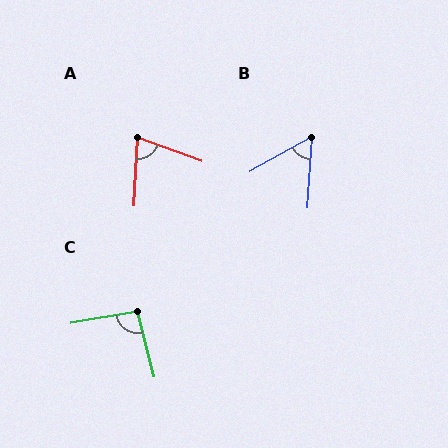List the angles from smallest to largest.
B (57°), A (74°), C (95°).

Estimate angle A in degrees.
Approximately 74 degrees.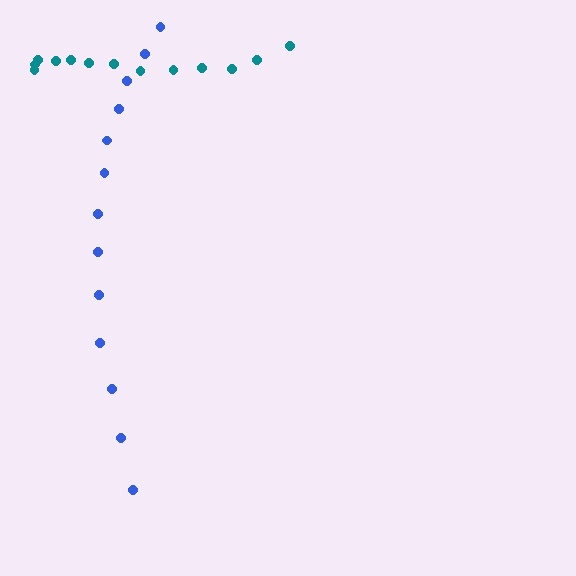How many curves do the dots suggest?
There are 2 distinct paths.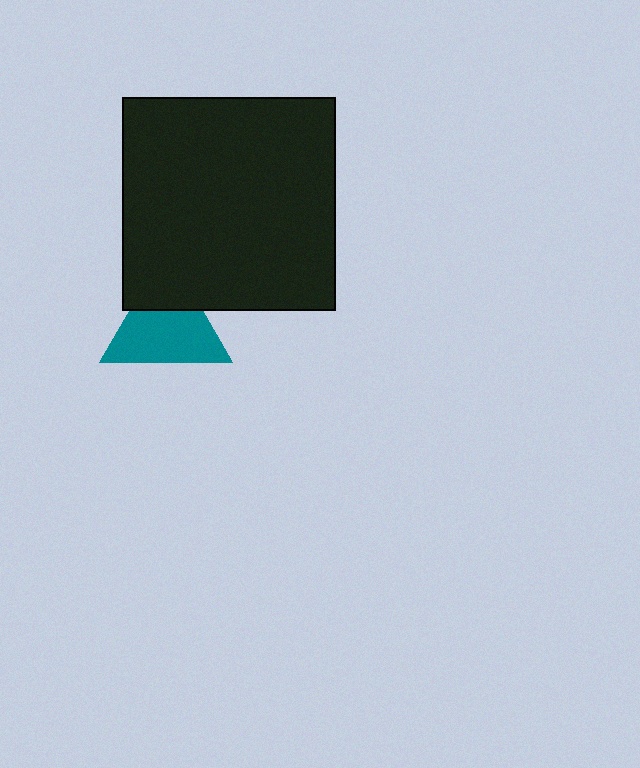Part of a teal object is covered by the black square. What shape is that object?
It is a triangle.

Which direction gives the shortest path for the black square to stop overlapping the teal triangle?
Moving up gives the shortest separation.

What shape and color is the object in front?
The object in front is a black square.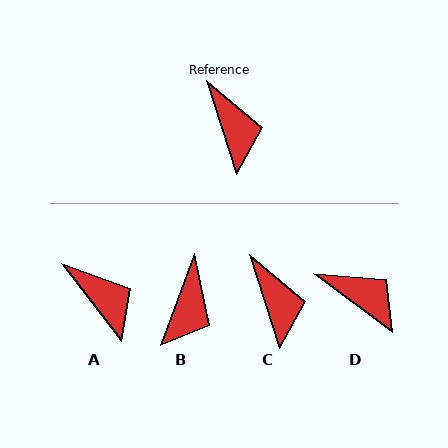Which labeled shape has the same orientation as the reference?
C.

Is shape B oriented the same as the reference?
No, it is off by about 38 degrees.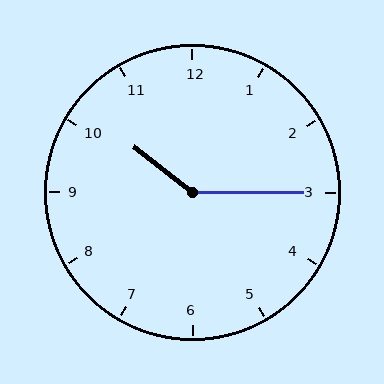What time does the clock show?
10:15.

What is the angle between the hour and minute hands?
Approximately 142 degrees.